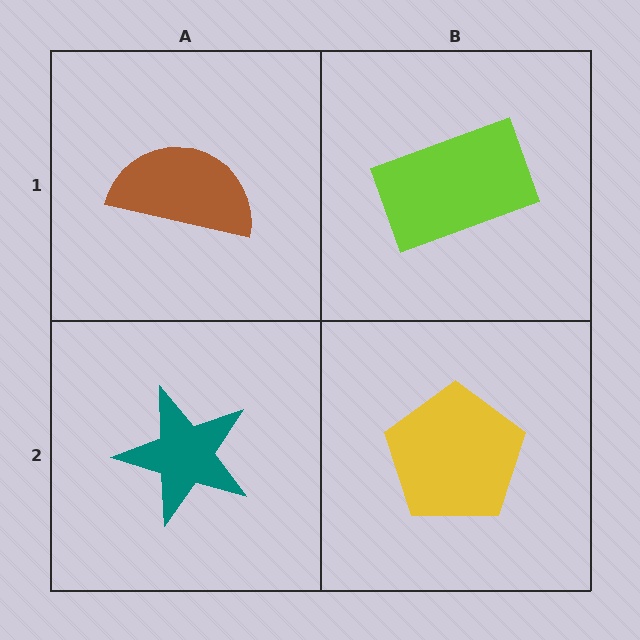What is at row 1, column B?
A lime rectangle.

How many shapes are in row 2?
2 shapes.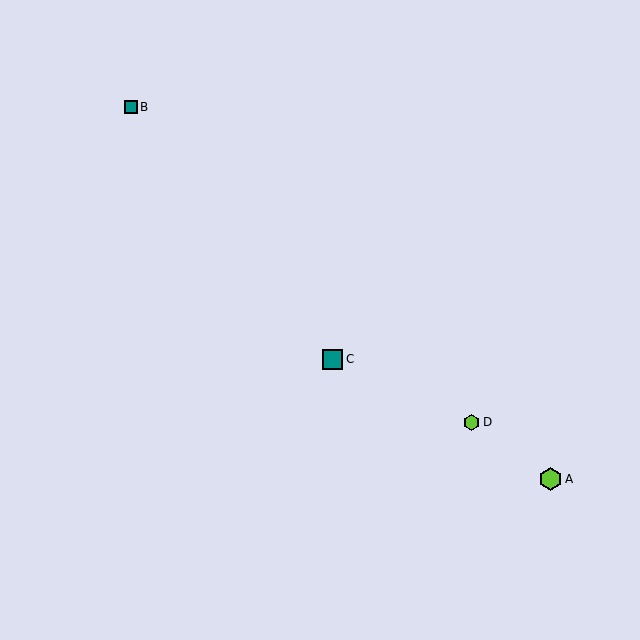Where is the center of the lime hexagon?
The center of the lime hexagon is at (471, 422).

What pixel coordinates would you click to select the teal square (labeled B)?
Click at (131, 107) to select the teal square B.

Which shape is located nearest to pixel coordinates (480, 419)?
The lime hexagon (labeled D) at (471, 422) is nearest to that location.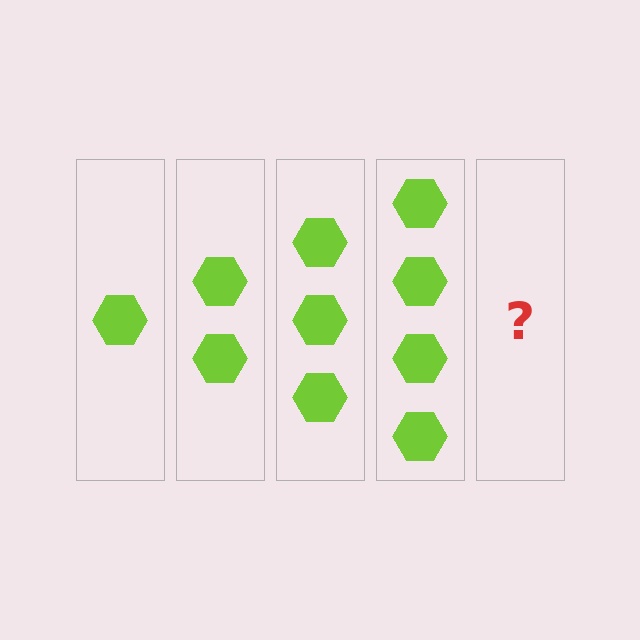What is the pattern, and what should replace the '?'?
The pattern is that each step adds one more hexagon. The '?' should be 5 hexagons.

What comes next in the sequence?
The next element should be 5 hexagons.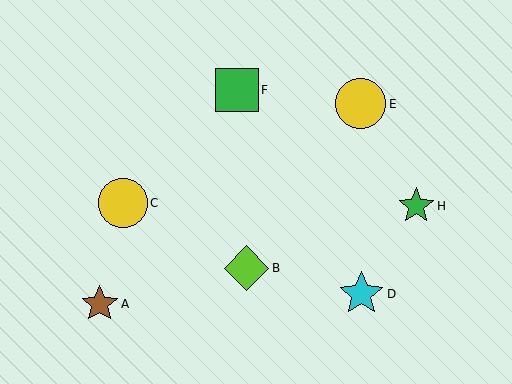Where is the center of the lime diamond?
The center of the lime diamond is at (247, 268).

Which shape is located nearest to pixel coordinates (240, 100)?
The green square (labeled F) at (237, 90) is nearest to that location.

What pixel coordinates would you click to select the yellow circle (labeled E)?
Click at (361, 104) to select the yellow circle E.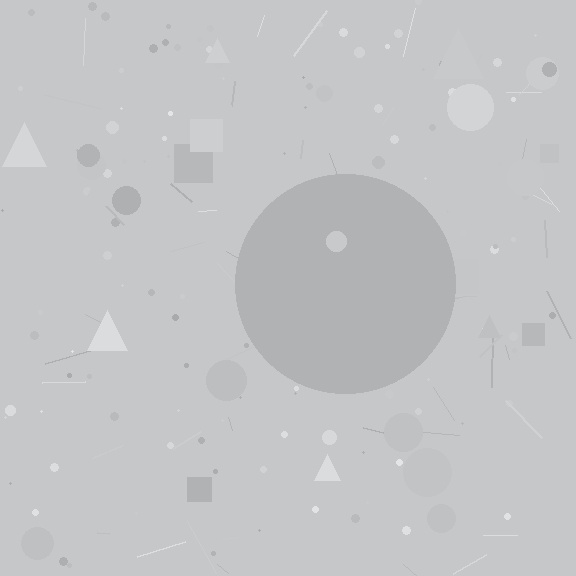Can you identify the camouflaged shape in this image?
The camouflaged shape is a circle.